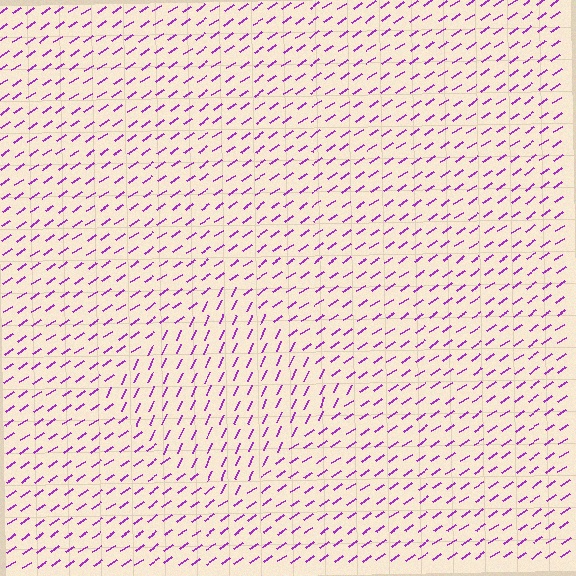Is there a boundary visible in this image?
Yes, there is a texture boundary formed by a change in line orientation.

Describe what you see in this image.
The image is filled with small purple line segments. A diamond region in the image has lines oriented differently from the surrounding lines, creating a visible texture boundary.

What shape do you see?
I see a diamond.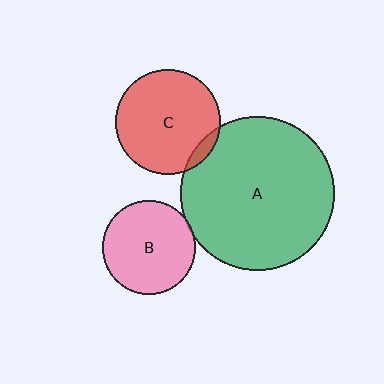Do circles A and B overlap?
Yes.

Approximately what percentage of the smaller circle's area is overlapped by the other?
Approximately 5%.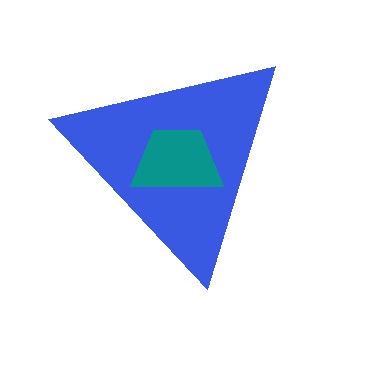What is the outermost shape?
The blue triangle.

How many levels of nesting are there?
2.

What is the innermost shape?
The teal trapezoid.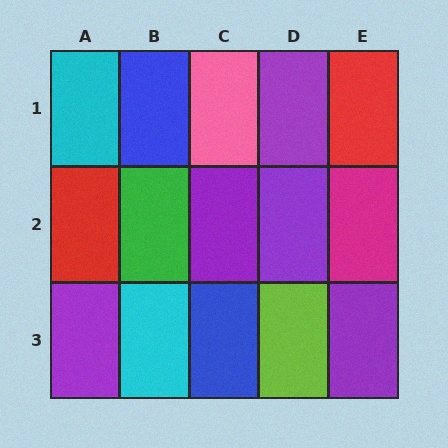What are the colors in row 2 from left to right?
Red, green, purple, purple, magenta.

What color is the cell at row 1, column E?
Red.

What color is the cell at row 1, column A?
Cyan.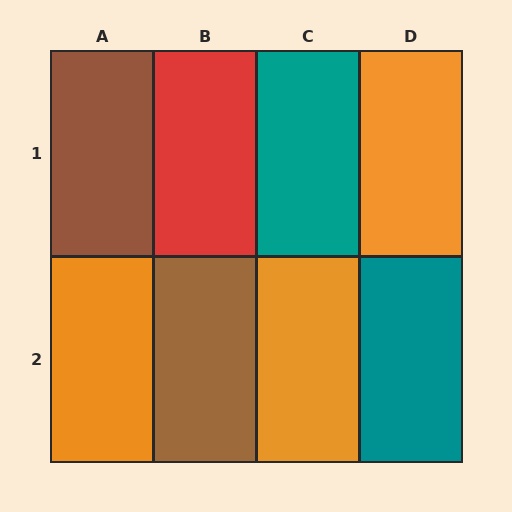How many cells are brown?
2 cells are brown.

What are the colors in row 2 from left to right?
Orange, brown, orange, teal.